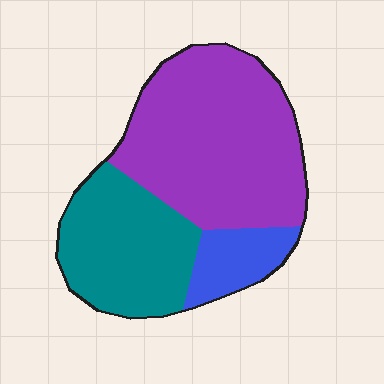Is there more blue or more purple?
Purple.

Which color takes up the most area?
Purple, at roughly 55%.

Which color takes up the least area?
Blue, at roughly 10%.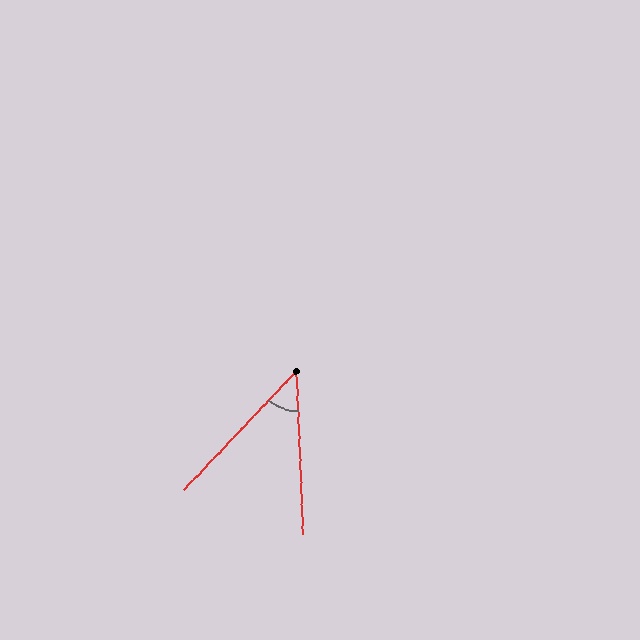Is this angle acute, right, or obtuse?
It is acute.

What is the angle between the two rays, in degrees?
Approximately 46 degrees.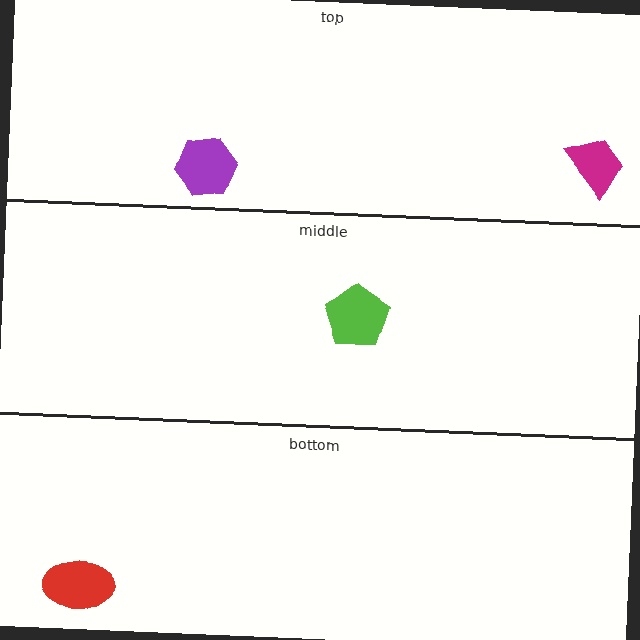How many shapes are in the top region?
2.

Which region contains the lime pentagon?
The middle region.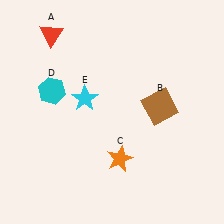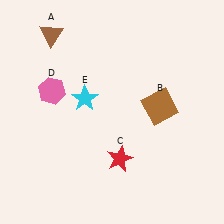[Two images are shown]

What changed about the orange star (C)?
In Image 1, C is orange. In Image 2, it changed to red.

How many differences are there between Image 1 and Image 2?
There are 3 differences between the two images.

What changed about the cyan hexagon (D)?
In Image 1, D is cyan. In Image 2, it changed to pink.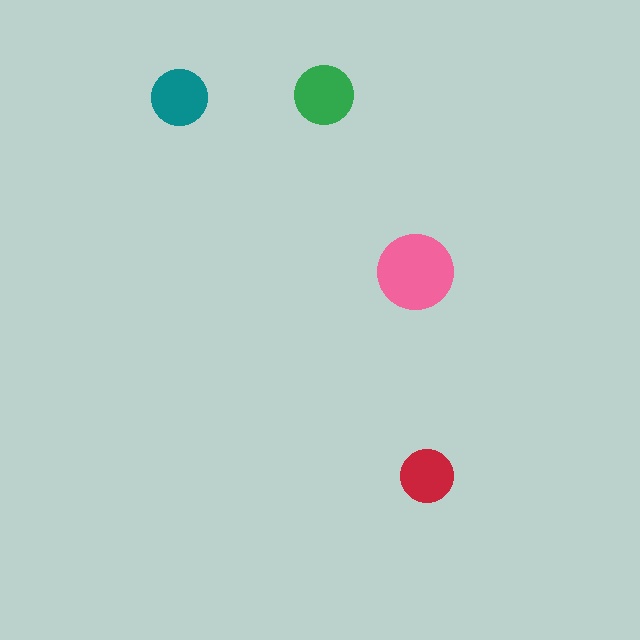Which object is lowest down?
The red circle is bottommost.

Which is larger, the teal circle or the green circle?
The green one.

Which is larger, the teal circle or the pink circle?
The pink one.